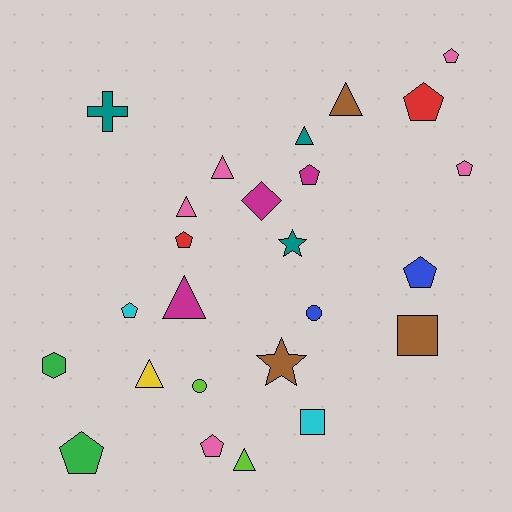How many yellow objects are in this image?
There is 1 yellow object.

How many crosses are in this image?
There is 1 cross.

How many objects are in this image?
There are 25 objects.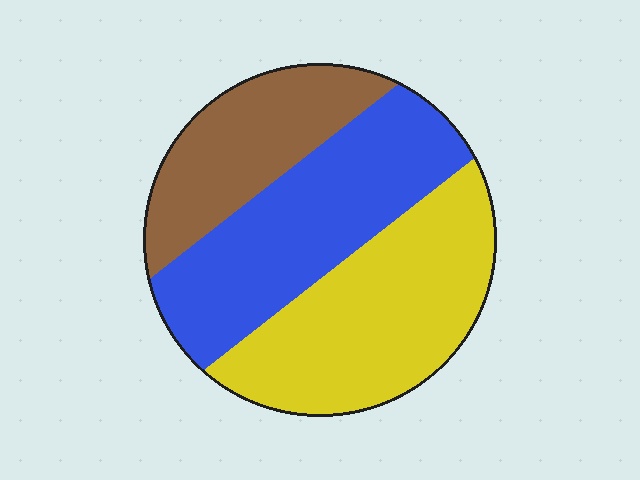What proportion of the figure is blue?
Blue covers 37% of the figure.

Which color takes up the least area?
Brown, at roughly 25%.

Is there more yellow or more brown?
Yellow.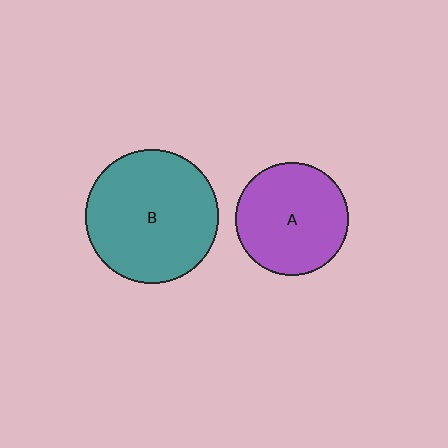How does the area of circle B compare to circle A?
Approximately 1.4 times.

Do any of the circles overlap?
No, none of the circles overlap.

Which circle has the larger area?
Circle B (teal).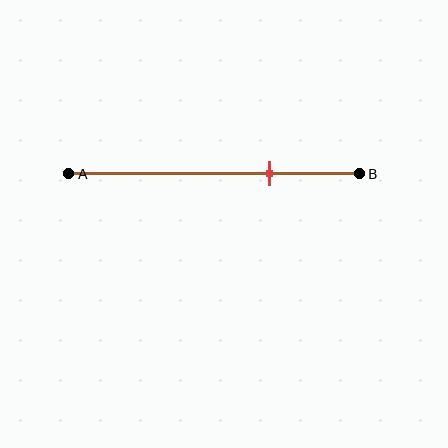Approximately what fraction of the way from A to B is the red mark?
The red mark is approximately 70% of the way from A to B.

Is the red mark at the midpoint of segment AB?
No, the mark is at about 70% from A, not at the 50% midpoint.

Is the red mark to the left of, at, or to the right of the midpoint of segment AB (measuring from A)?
The red mark is to the right of the midpoint of segment AB.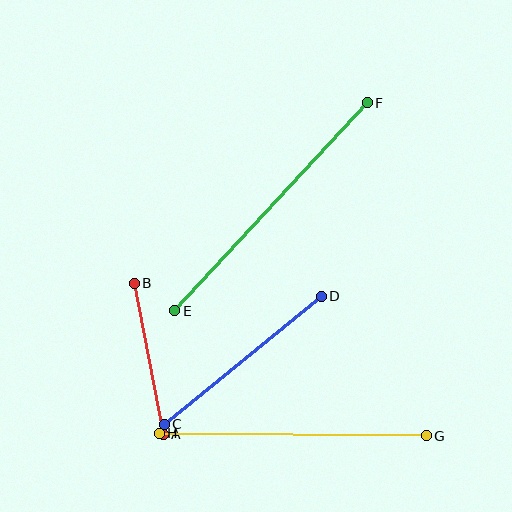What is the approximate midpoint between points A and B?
The midpoint is at approximately (149, 359) pixels.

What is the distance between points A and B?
The distance is approximately 154 pixels.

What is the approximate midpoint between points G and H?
The midpoint is at approximately (293, 435) pixels.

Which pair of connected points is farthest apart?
Points E and F are farthest apart.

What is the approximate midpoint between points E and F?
The midpoint is at approximately (271, 207) pixels.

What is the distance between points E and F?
The distance is approximately 284 pixels.